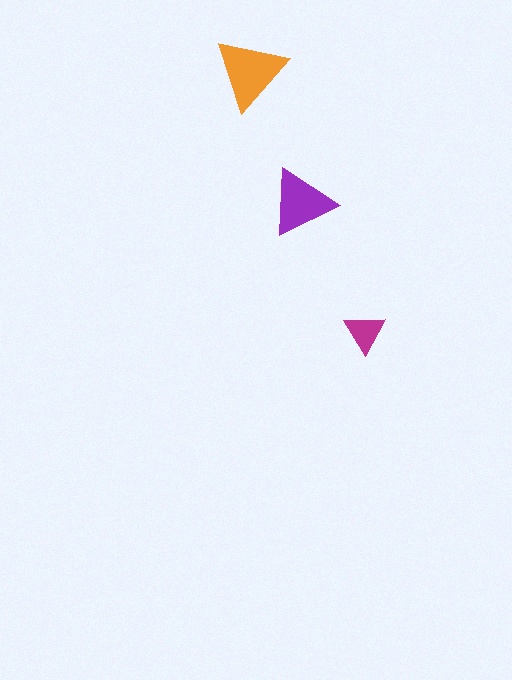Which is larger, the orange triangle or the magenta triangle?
The orange one.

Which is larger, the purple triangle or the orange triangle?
The orange one.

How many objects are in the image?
There are 3 objects in the image.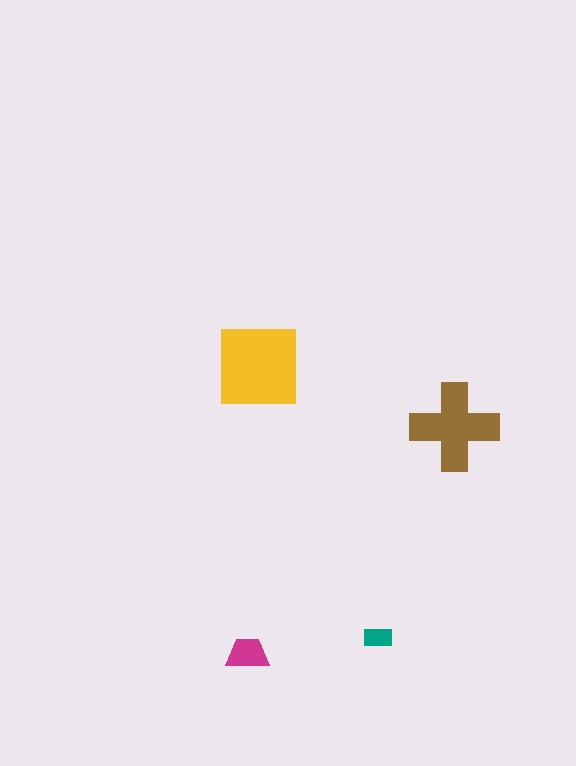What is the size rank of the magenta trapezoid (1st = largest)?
3rd.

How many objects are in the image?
There are 4 objects in the image.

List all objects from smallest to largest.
The teal rectangle, the magenta trapezoid, the brown cross, the yellow square.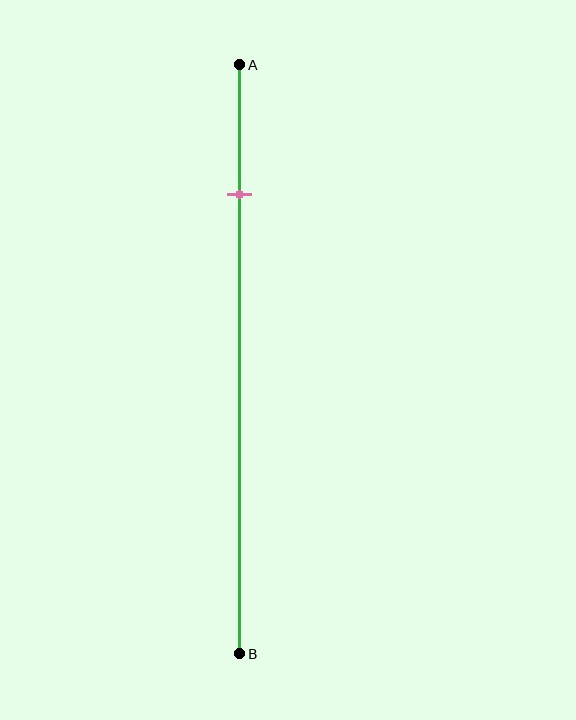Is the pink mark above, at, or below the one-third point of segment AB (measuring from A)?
The pink mark is above the one-third point of segment AB.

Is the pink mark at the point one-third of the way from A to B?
No, the mark is at about 20% from A, not at the 33% one-third point.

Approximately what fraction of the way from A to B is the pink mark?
The pink mark is approximately 20% of the way from A to B.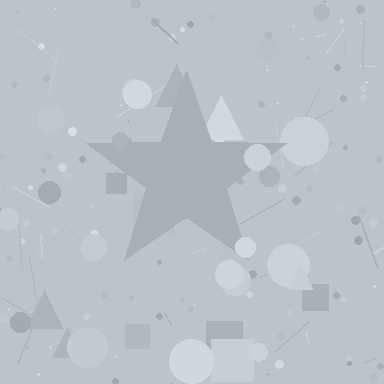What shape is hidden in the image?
A star is hidden in the image.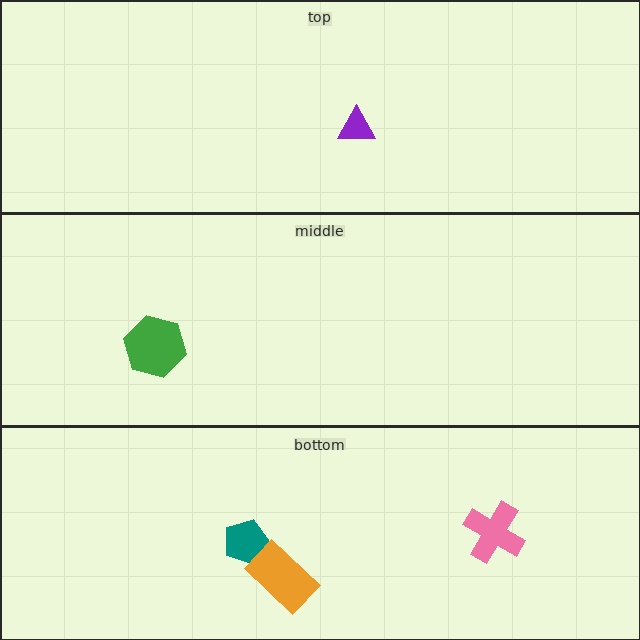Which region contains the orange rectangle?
The bottom region.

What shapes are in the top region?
The purple triangle.